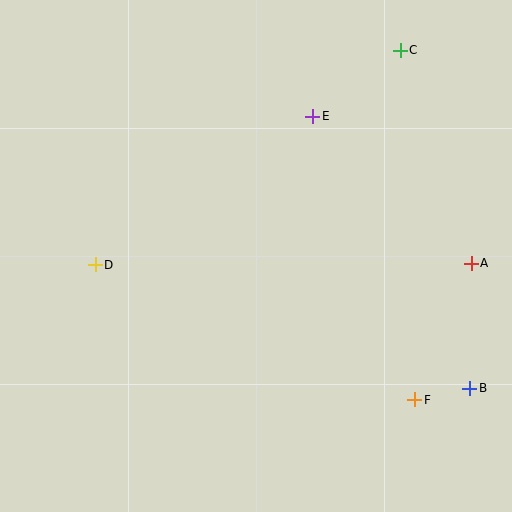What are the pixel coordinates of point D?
Point D is at (95, 265).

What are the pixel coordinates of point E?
Point E is at (313, 116).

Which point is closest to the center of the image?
Point E at (313, 116) is closest to the center.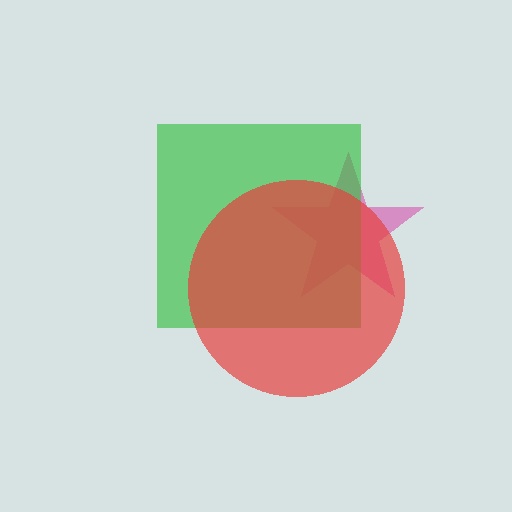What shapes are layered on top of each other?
The layered shapes are: a magenta star, a green square, a red circle.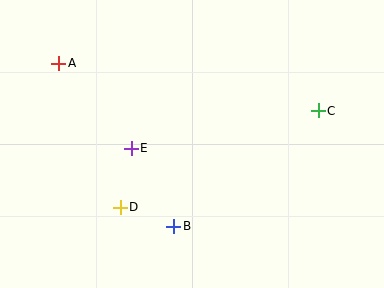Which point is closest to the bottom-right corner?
Point C is closest to the bottom-right corner.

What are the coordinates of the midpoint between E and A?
The midpoint between E and A is at (95, 106).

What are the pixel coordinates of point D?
Point D is at (120, 207).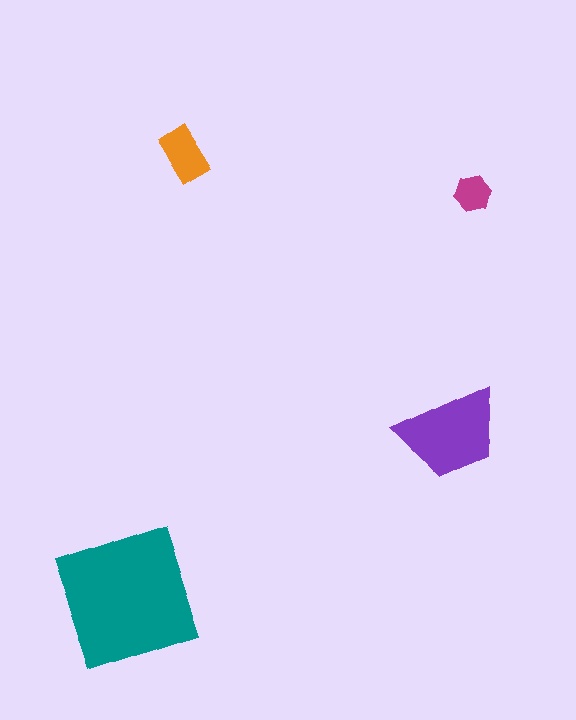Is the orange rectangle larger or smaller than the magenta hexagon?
Larger.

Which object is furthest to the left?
The teal square is leftmost.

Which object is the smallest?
The magenta hexagon.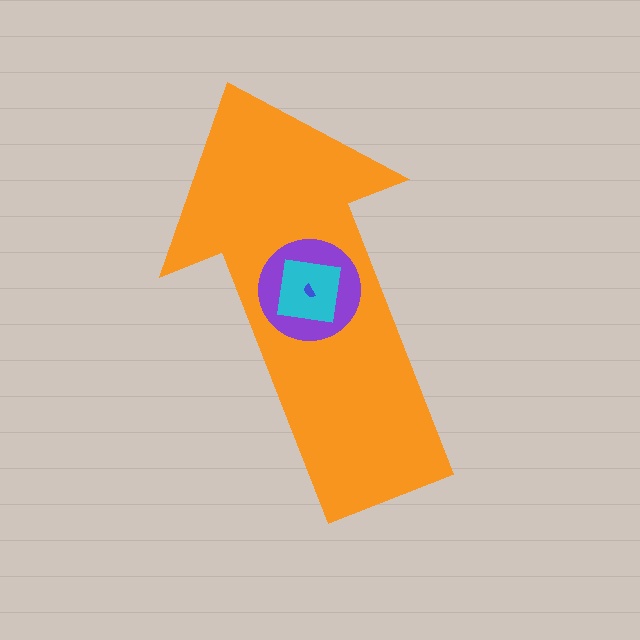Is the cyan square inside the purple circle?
Yes.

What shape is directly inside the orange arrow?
The purple circle.